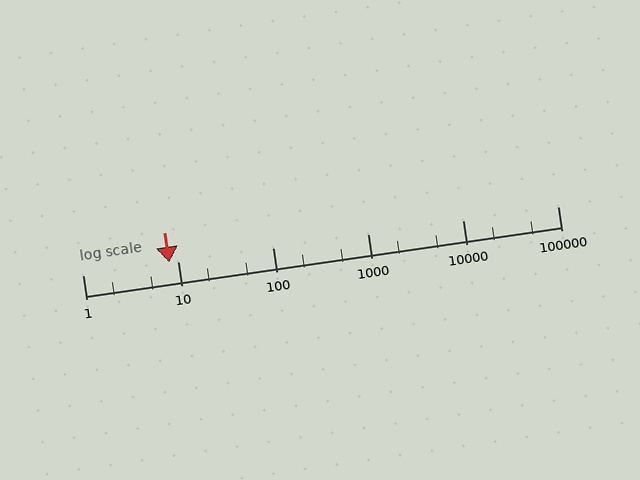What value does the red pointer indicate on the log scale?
The pointer indicates approximately 8.1.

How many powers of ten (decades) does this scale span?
The scale spans 5 decades, from 1 to 100000.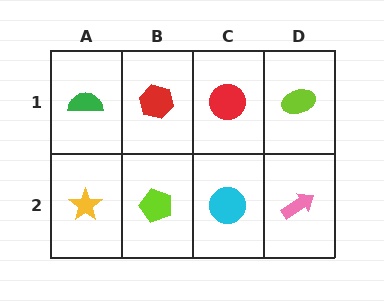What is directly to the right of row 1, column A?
A red hexagon.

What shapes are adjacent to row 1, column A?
A yellow star (row 2, column A), a red hexagon (row 1, column B).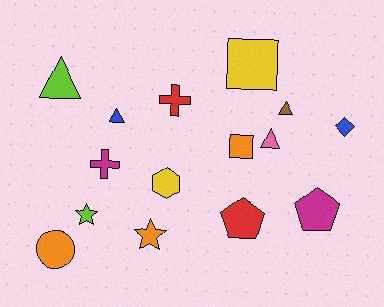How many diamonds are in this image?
There is 1 diamond.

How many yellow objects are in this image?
There are 2 yellow objects.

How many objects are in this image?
There are 15 objects.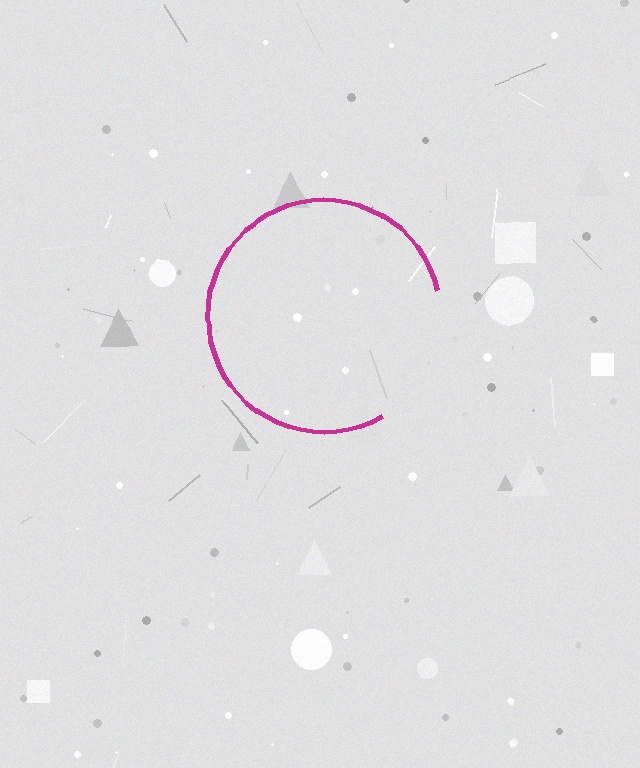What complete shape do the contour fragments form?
The contour fragments form a circle.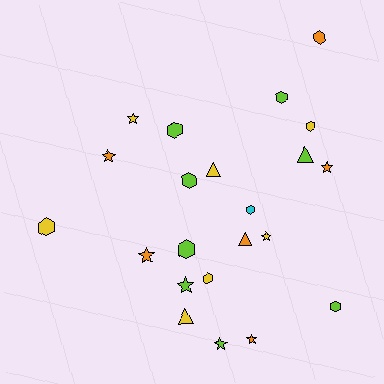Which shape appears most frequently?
Hexagon, with 10 objects.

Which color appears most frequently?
Lime, with 8 objects.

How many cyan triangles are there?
There are no cyan triangles.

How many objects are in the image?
There are 22 objects.